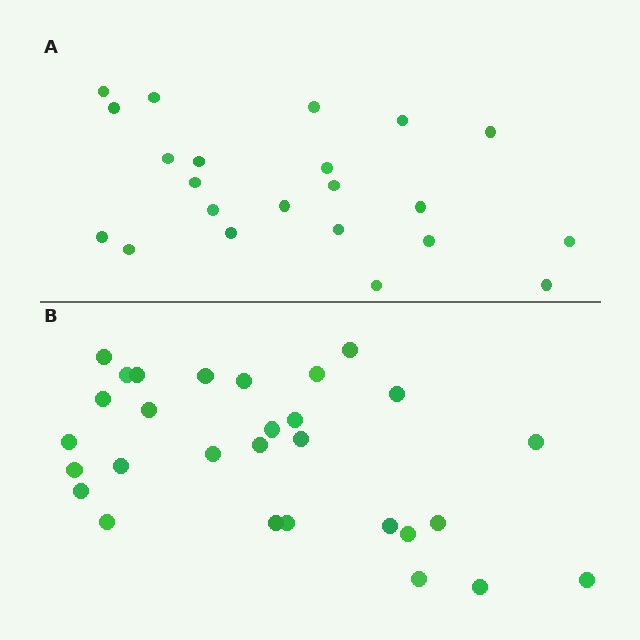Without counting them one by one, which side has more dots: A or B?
Region B (the bottom region) has more dots.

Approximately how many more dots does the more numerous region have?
Region B has roughly 8 or so more dots than region A.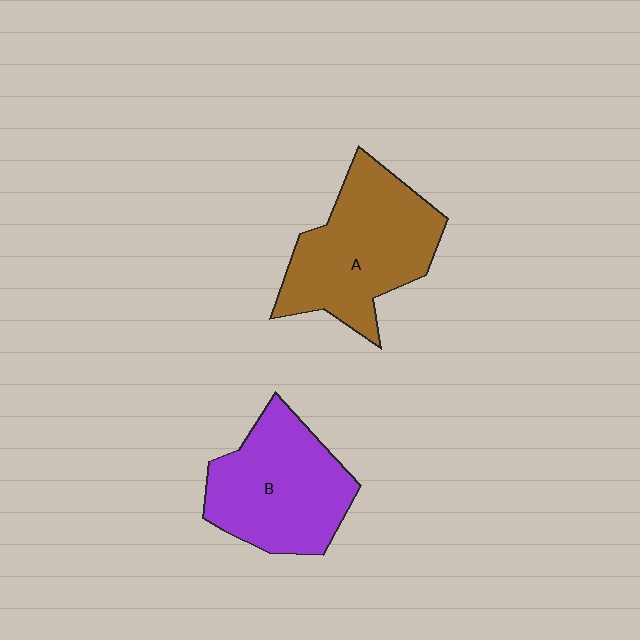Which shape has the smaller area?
Shape B (purple).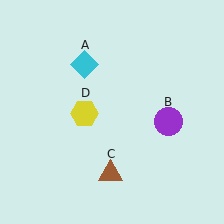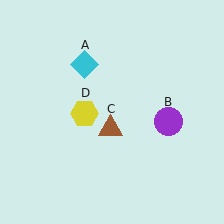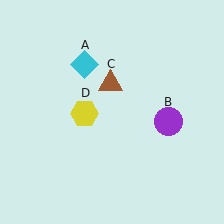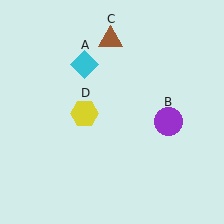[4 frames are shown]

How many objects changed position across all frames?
1 object changed position: brown triangle (object C).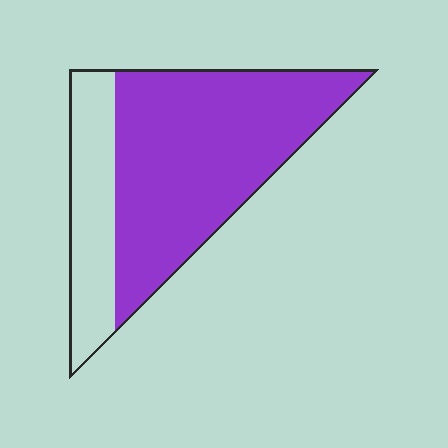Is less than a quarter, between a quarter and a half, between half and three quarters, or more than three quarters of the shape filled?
Between half and three quarters.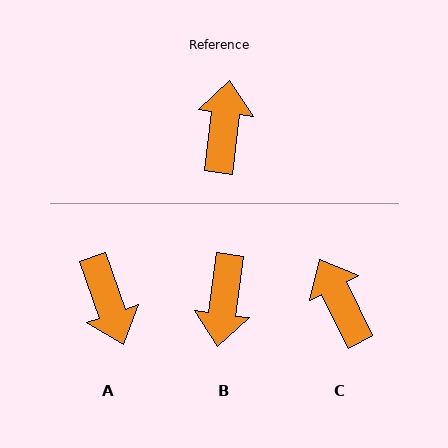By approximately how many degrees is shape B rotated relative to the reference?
Approximately 179 degrees counter-clockwise.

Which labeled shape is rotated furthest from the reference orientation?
B, about 179 degrees away.